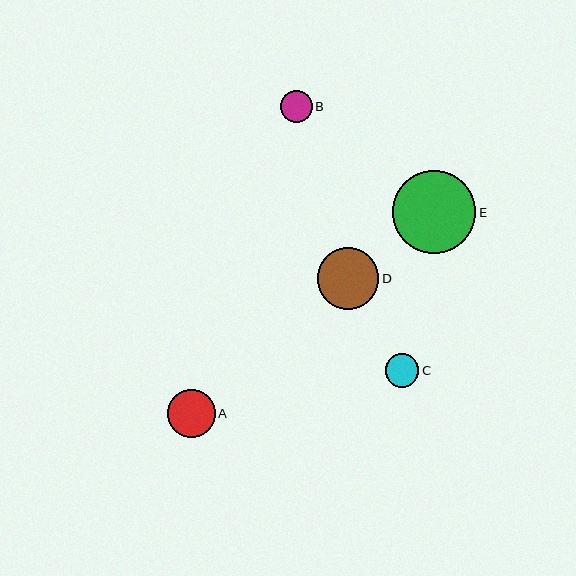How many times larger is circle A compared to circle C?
Circle A is approximately 1.4 times the size of circle C.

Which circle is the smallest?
Circle B is the smallest with a size of approximately 32 pixels.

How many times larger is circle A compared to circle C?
Circle A is approximately 1.4 times the size of circle C.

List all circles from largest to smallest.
From largest to smallest: E, D, A, C, B.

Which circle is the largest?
Circle E is the largest with a size of approximately 83 pixels.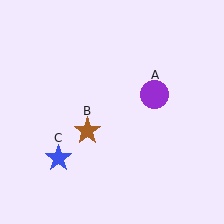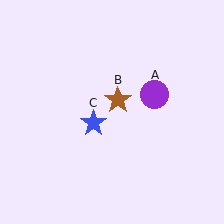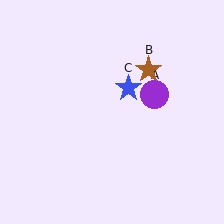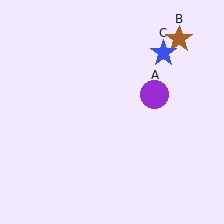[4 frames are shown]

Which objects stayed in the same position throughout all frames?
Purple circle (object A) remained stationary.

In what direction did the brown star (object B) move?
The brown star (object B) moved up and to the right.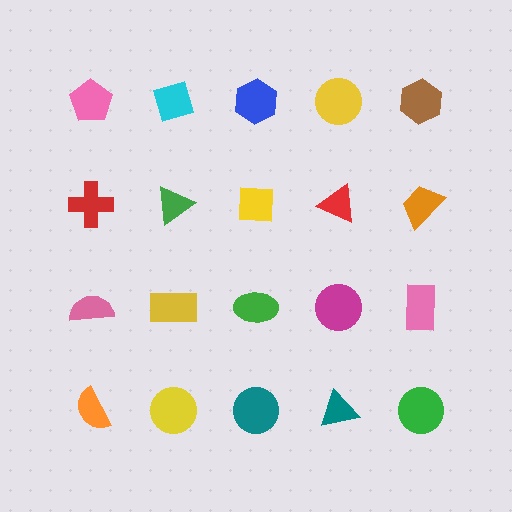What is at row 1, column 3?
A blue hexagon.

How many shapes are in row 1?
5 shapes.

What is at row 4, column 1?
An orange semicircle.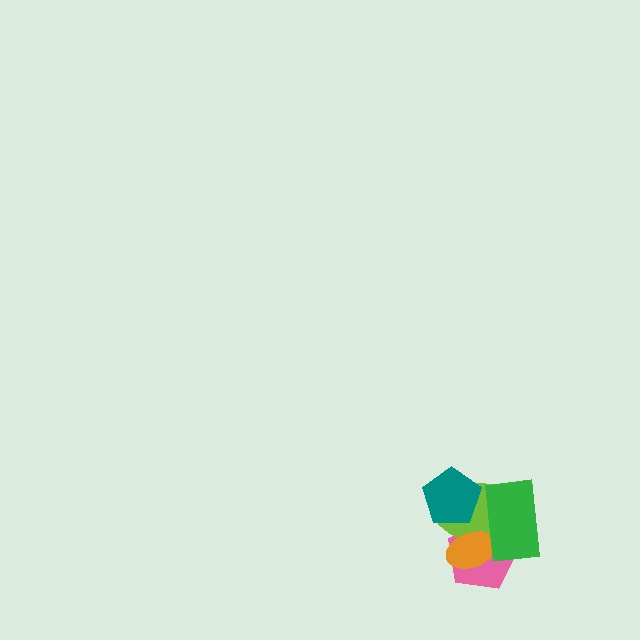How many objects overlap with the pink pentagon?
3 objects overlap with the pink pentagon.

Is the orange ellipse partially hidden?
Yes, it is partially covered by another shape.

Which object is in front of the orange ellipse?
The green rectangle is in front of the orange ellipse.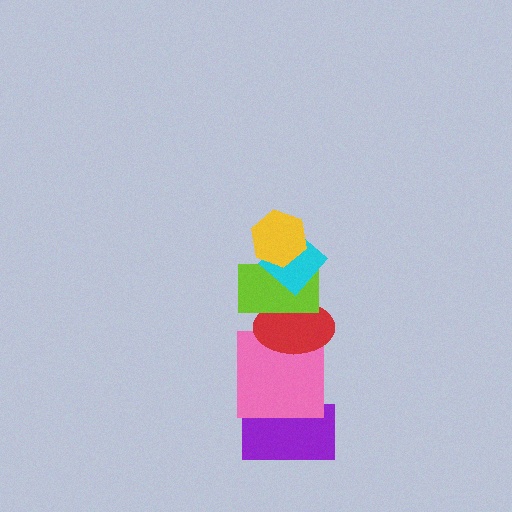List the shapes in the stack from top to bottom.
From top to bottom: the yellow hexagon, the cyan diamond, the lime rectangle, the red ellipse, the pink square, the purple rectangle.